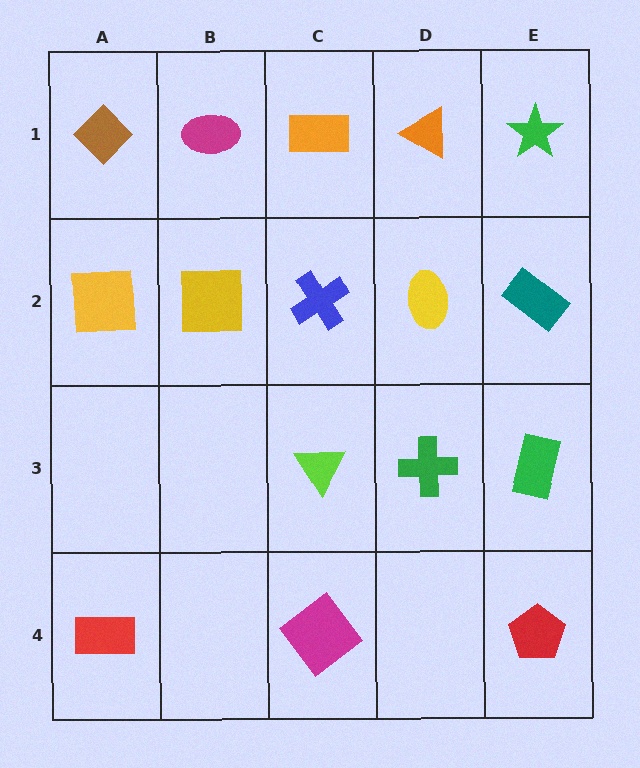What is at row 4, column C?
A magenta diamond.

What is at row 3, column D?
A green cross.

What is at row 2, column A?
A yellow square.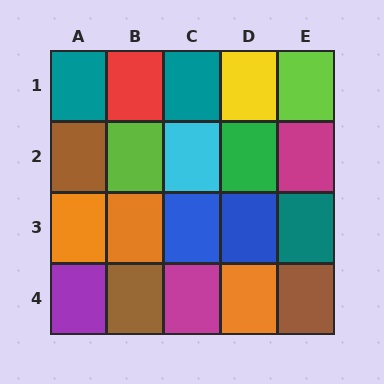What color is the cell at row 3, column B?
Orange.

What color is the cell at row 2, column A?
Brown.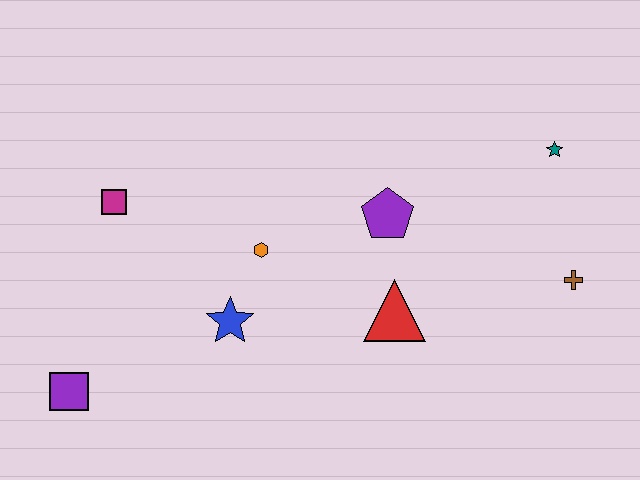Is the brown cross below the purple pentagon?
Yes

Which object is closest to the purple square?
The blue star is closest to the purple square.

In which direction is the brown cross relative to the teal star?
The brown cross is below the teal star.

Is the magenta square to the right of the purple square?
Yes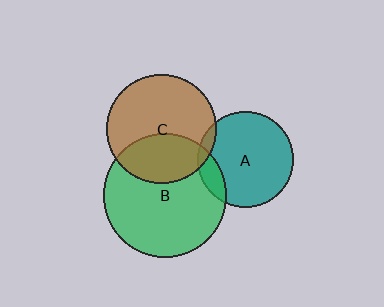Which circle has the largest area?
Circle B (green).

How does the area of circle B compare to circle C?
Approximately 1.3 times.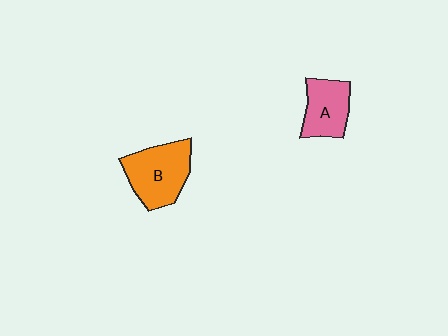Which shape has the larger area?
Shape B (orange).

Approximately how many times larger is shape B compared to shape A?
Approximately 1.4 times.